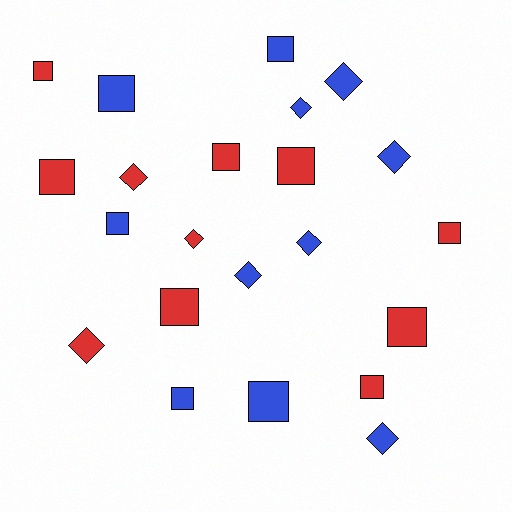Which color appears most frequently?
Red, with 11 objects.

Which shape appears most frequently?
Square, with 13 objects.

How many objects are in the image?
There are 22 objects.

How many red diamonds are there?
There are 3 red diamonds.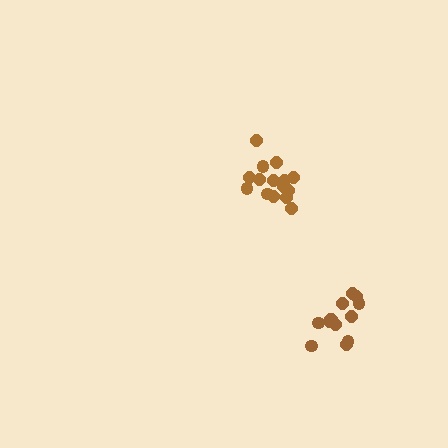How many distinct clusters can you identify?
There are 2 distinct clusters.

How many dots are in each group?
Group 1: 15 dots, Group 2: 13 dots (28 total).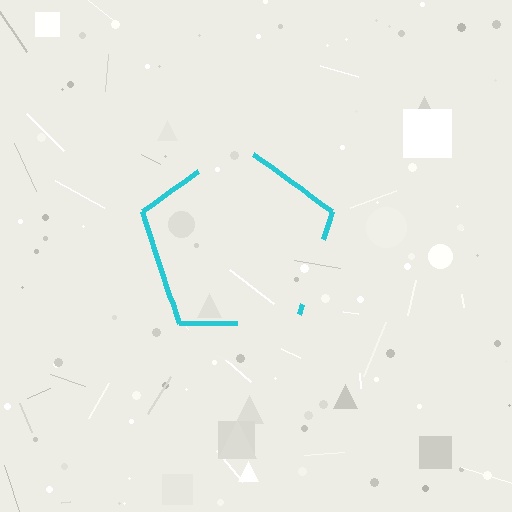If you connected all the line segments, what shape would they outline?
They would outline a pentagon.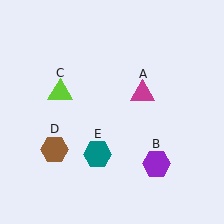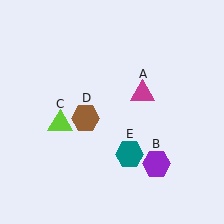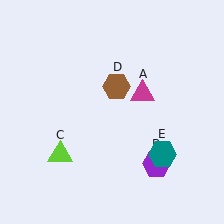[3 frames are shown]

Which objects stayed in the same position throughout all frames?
Magenta triangle (object A) and purple hexagon (object B) remained stationary.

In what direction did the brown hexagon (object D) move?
The brown hexagon (object D) moved up and to the right.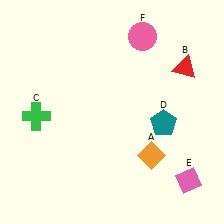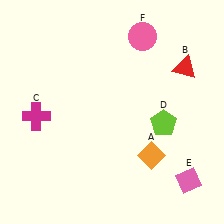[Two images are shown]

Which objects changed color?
C changed from green to magenta. D changed from teal to lime.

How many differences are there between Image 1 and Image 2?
There are 2 differences between the two images.